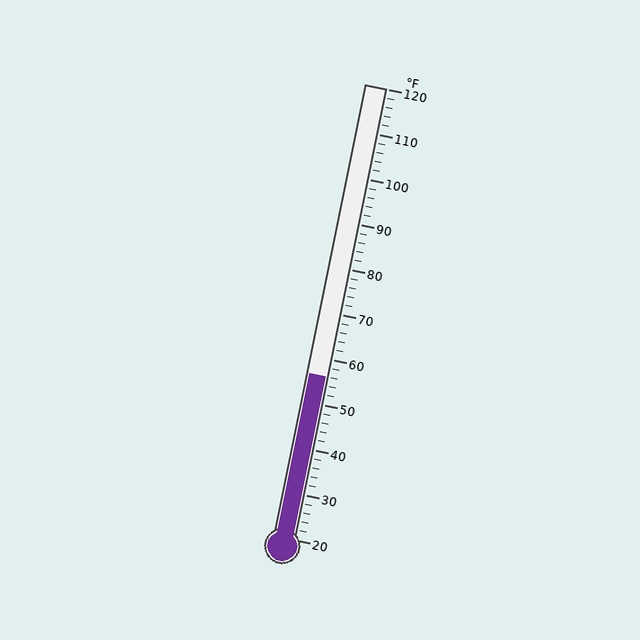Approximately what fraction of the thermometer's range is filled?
The thermometer is filled to approximately 35% of its range.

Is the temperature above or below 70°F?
The temperature is below 70°F.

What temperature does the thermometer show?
The thermometer shows approximately 56°F.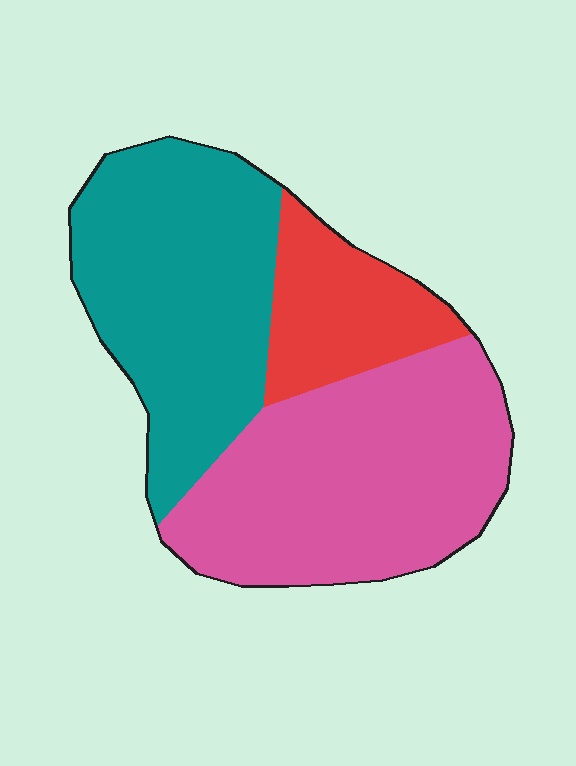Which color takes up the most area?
Pink, at roughly 45%.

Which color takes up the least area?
Red, at roughly 15%.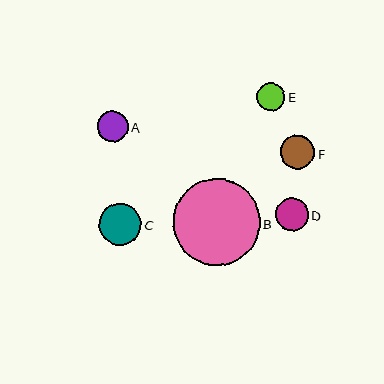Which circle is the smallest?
Circle E is the smallest with a size of approximately 29 pixels.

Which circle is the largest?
Circle B is the largest with a size of approximately 87 pixels.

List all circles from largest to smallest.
From largest to smallest: B, C, F, D, A, E.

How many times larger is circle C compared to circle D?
Circle C is approximately 1.3 times the size of circle D.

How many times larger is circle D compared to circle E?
Circle D is approximately 1.2 times the size of circle E.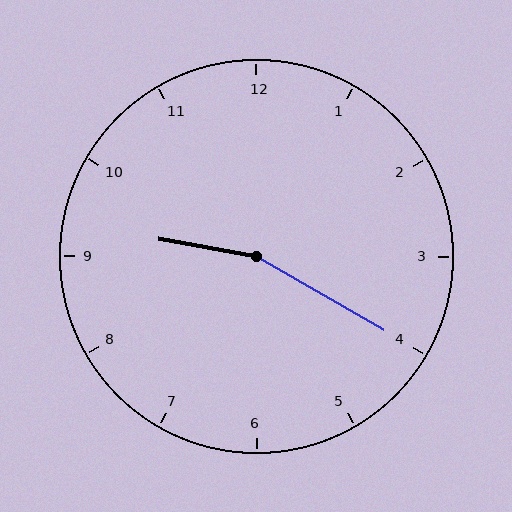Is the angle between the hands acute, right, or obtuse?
It is obtuse.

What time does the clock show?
9:20.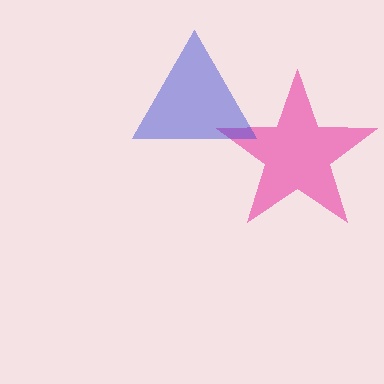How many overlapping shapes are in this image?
There are 2 overlapping shapes in the image.